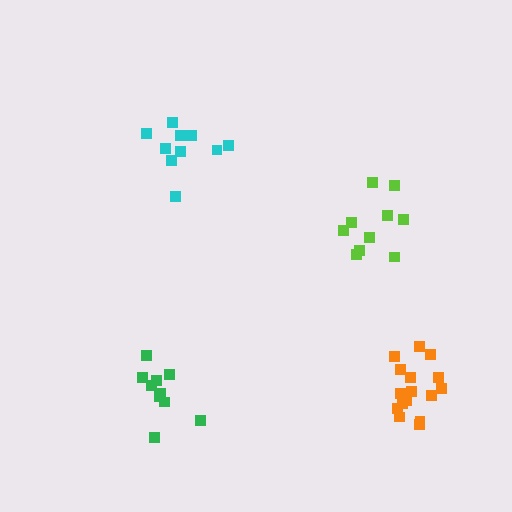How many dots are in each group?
Group 1: 10 dots, Group 2: 16 dots, Group 3: 10 dots, Group 4: 10 dots (46 total).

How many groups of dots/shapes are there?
There are 4 groups.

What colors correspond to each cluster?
The clusters are colored: green, orange, lime, cyan.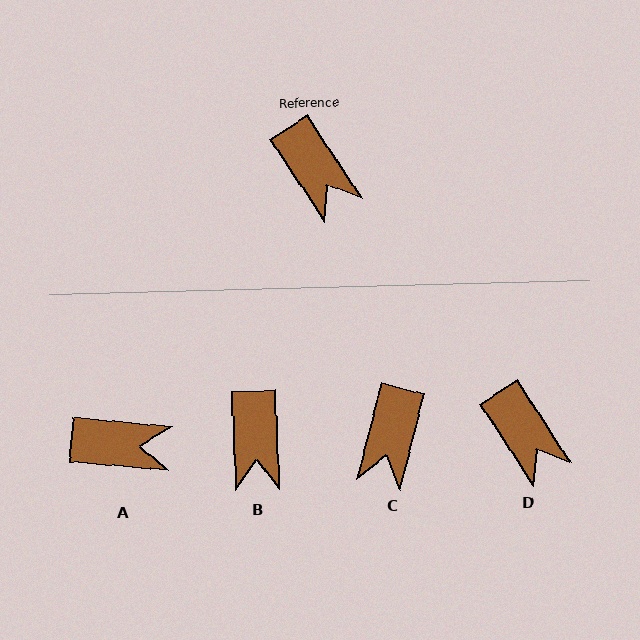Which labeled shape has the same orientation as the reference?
D.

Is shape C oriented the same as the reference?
No, it is off by about 48 degrees.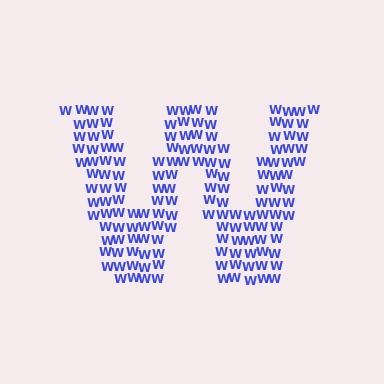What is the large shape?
The large shape is the letter W.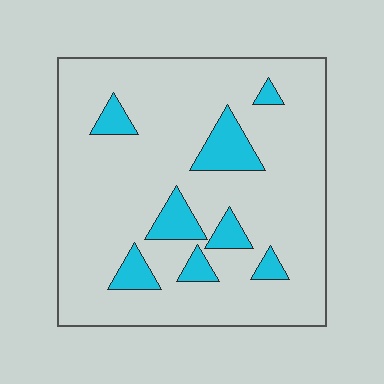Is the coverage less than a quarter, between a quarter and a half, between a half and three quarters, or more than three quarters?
Less than a quarter.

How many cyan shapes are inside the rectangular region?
8.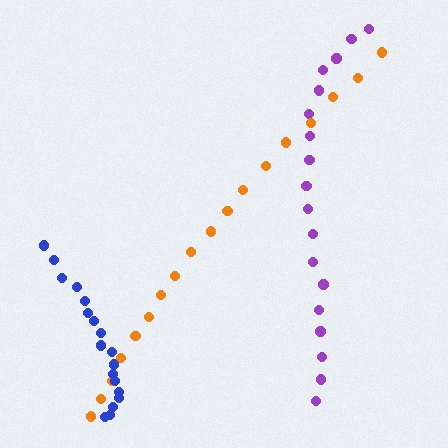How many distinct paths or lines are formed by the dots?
There are 3 distinct paths.